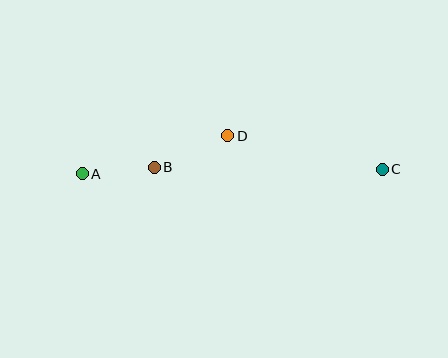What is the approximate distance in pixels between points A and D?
The distance between A and D is approximately 150 pixels.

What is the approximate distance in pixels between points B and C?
The distance between B and C is approximately 228 pixels.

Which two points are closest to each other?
Points A and B are closest to each other.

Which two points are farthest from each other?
Points A and C are farthest from each other.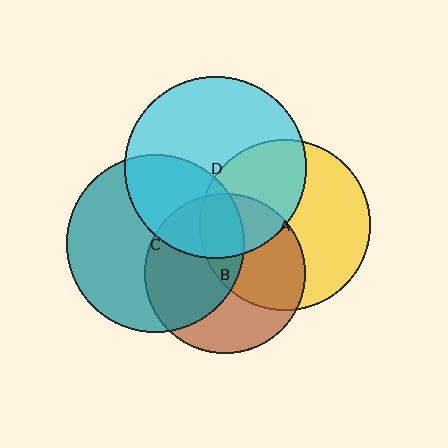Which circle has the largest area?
Circle D (cyan).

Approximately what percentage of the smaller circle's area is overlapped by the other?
Approximately 30%.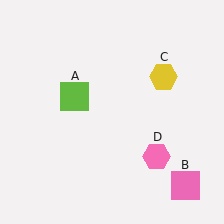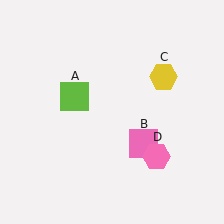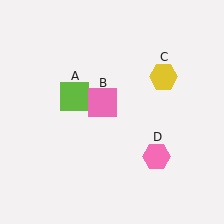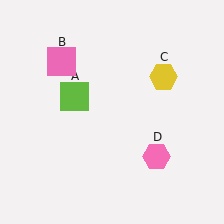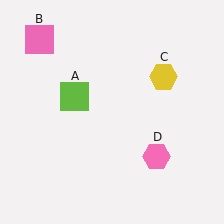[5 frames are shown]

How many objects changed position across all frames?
1 object changed position: pink square (object B).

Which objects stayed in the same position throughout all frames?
Lime square (object A) and yellow hexagon (object C) and pink hexagon (object D) remained stationary.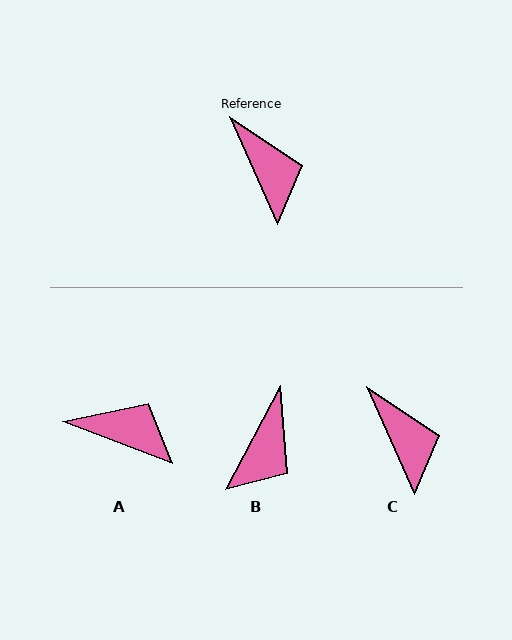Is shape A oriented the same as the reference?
No, it is off by about 45 degrees.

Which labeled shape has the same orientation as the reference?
C.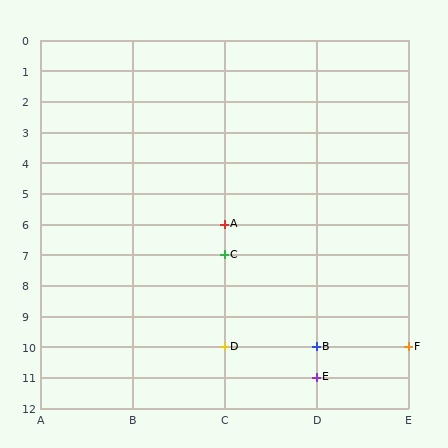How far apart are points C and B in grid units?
Points C and B are 1 column and 3 rows apart (about 3.2 grid units diagonally).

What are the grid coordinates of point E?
Point E is at grid coordinates (D, 11).